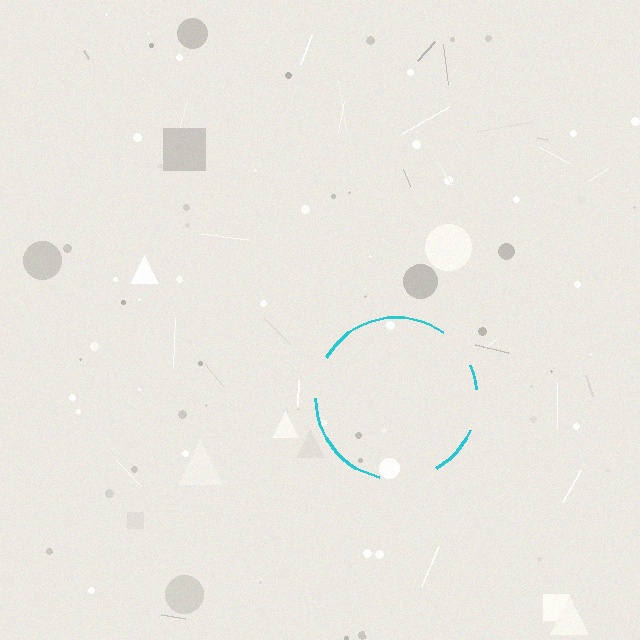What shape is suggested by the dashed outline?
The dashed outline suggests a circle.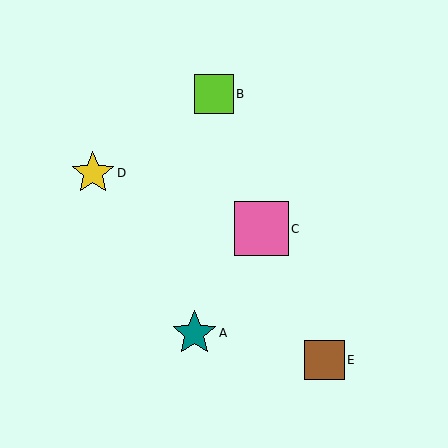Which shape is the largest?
The pink square (labeled C) is the largest.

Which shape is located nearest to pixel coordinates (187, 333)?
The teal star (labeled A) at (194, 333) is nearest to that location.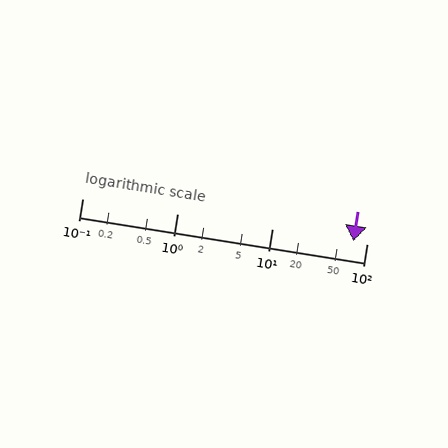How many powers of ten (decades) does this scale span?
The scale spans 3 decades, from 0.1 to 100.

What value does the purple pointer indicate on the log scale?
The pointer indicates approximately 72.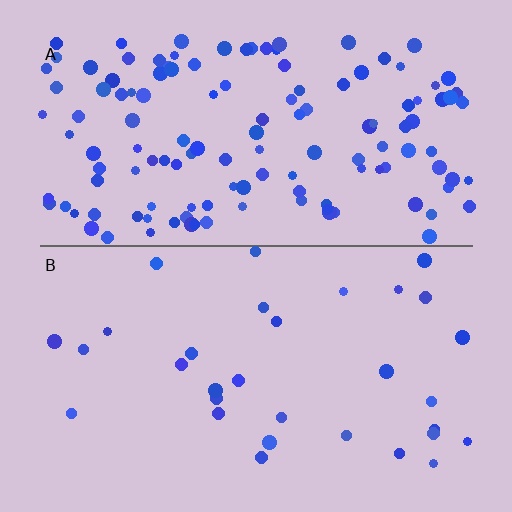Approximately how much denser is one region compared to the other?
Approximately 4.2× — region A over region B.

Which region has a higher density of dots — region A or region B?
A (the top).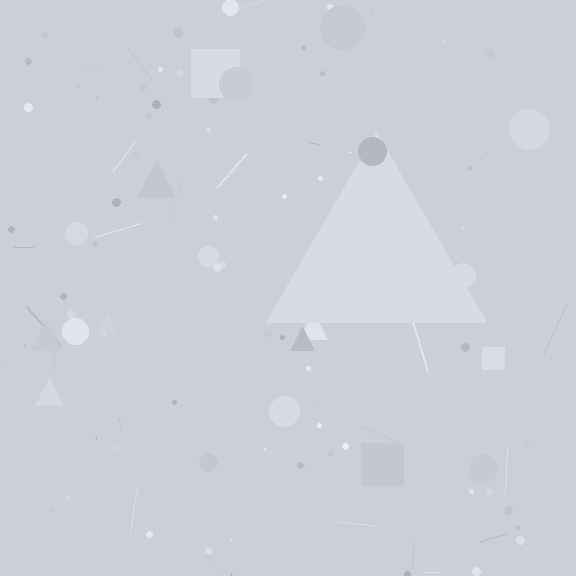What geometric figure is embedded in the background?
A triangle is embedded in the background.